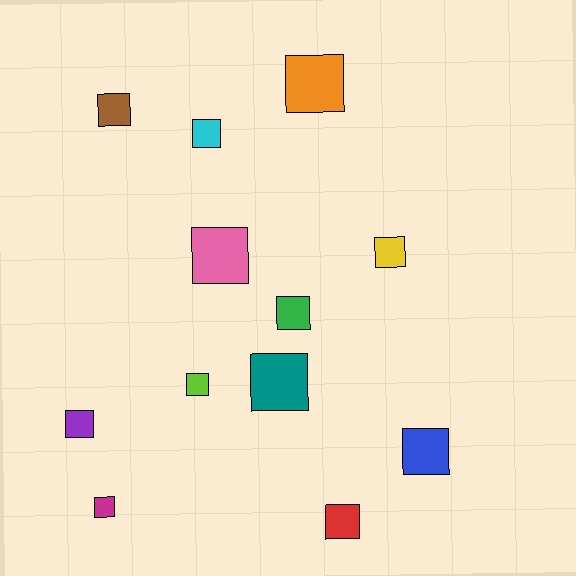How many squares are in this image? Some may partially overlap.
There are 12 squares.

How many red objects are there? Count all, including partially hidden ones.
There is 1 red object.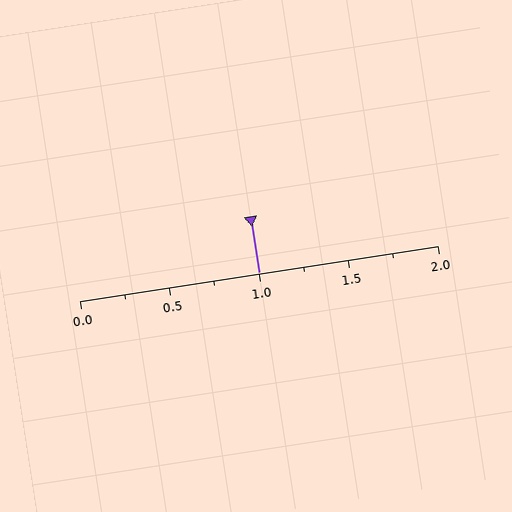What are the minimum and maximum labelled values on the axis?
The axis runs from 0.0 to 2.0.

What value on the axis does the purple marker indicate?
The marker indicates approximately 1.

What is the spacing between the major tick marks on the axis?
The major ticks are spaced 0.5 apart.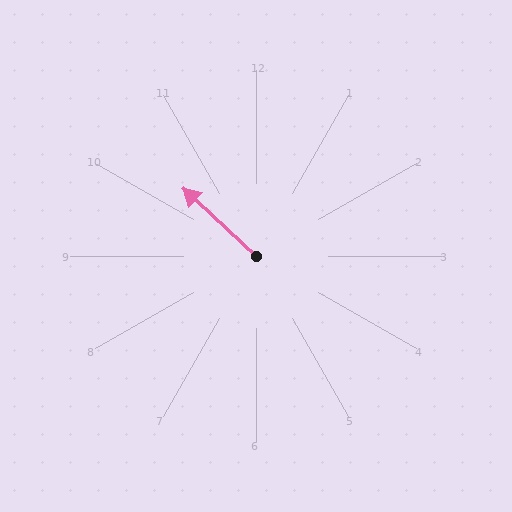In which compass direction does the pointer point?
Northwest.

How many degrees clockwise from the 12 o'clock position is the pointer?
Approximately 313 degrees.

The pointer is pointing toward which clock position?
Roughly 10 o'clock.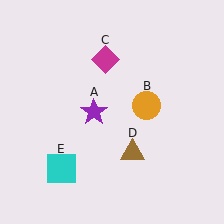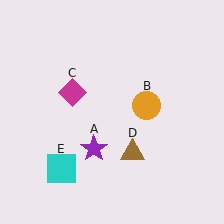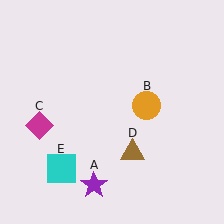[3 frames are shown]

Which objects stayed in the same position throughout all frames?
Orange circle (object B) and brown triangle (object D) and cyan square (object E) remained stationary.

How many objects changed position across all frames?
2 objects changed position: purple star (object A), magenta diamond (object C).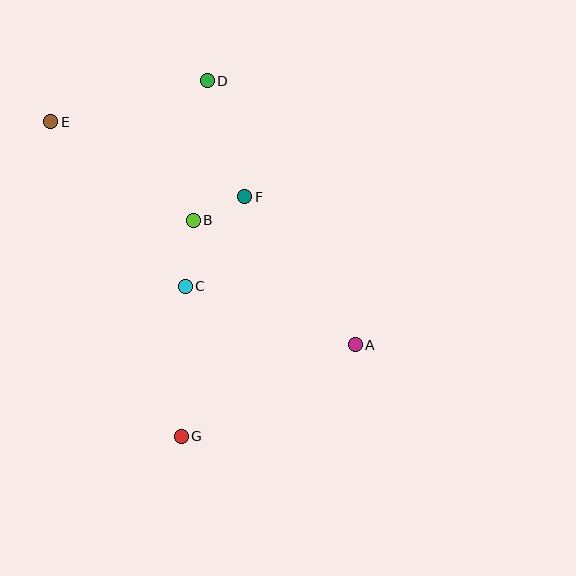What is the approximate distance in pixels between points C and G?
The distance between C and G is approximately 150 pixels.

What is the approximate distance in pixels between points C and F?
The distance between C and F is approximately 108 pixels.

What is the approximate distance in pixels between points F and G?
The distance between F and G is approximately 248 pixels.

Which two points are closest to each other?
Points B and F are closest to each other.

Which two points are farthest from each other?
Points A and E are farthest from each other.